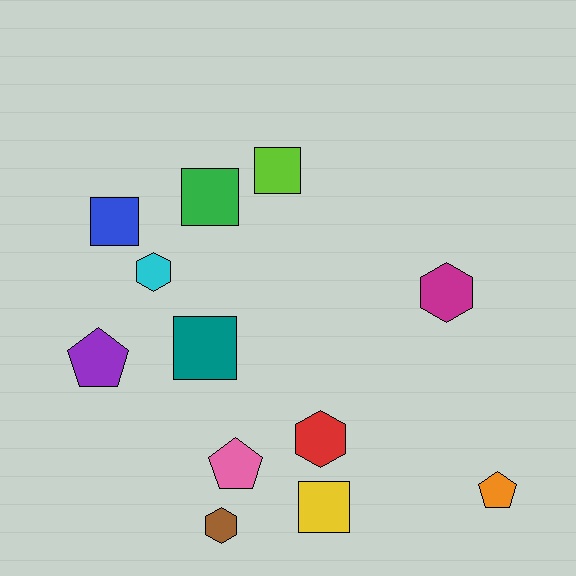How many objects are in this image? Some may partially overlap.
There are 12 objects.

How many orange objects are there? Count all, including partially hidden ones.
There is 1 orange object.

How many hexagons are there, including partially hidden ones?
There are 4 hexagons.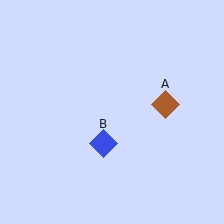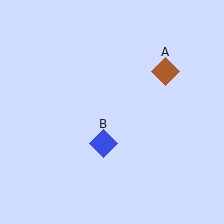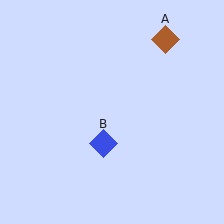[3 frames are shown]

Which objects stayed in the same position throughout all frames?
Blue diamond (object B) remained stationary.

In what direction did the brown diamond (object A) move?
The brown diamond (object A) moved up.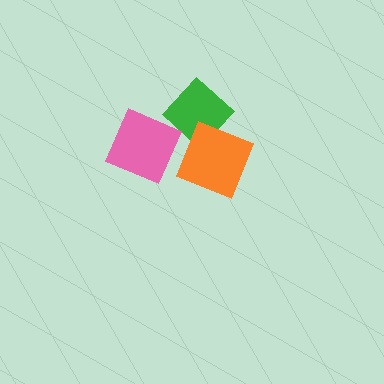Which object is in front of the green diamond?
The orange diamond is in front of the green diamond.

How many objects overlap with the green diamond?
1 object overlaps with the green diamond.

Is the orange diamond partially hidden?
No, no other shape covers it.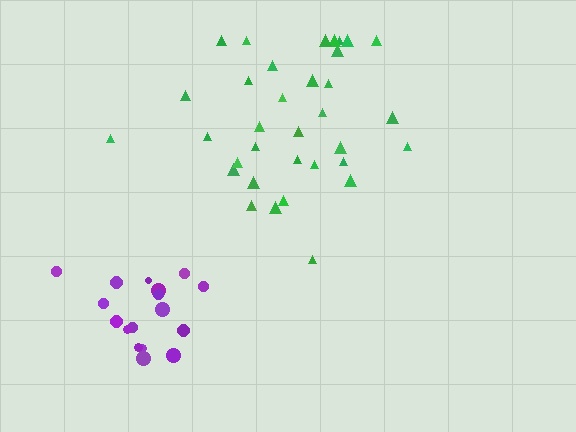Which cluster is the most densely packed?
Purple.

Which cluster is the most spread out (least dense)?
Green.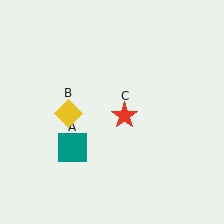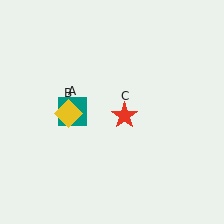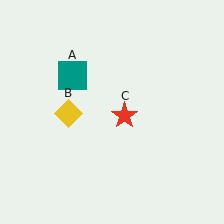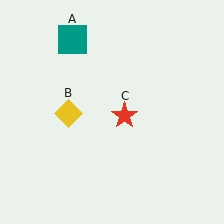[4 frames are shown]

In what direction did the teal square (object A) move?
The teal square (object A) moved up.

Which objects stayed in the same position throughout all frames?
Yellow diamond (object B) and red star (object C) remained stationary.